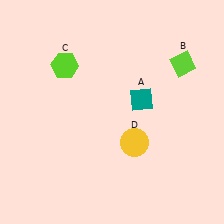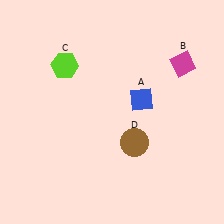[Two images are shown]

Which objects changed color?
A changed from teal to blue. B changed from lime to magenta. D changed from yellow to brown.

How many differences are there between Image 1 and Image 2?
There are 3 differences between the two images.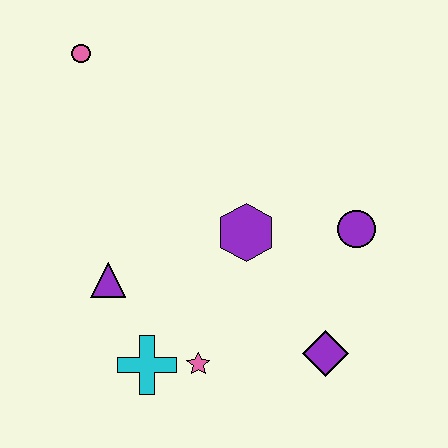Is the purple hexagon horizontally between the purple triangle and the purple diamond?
Yes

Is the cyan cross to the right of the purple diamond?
No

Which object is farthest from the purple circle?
The pink circle is farthest from the purple circle.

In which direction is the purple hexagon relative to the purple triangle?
The purple hexagon is to the right of the purple triangle.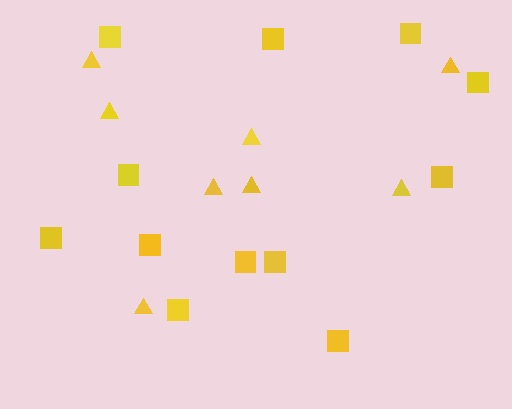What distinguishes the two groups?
There are 2 groups: one group of triangles (8) and one group of squares (12).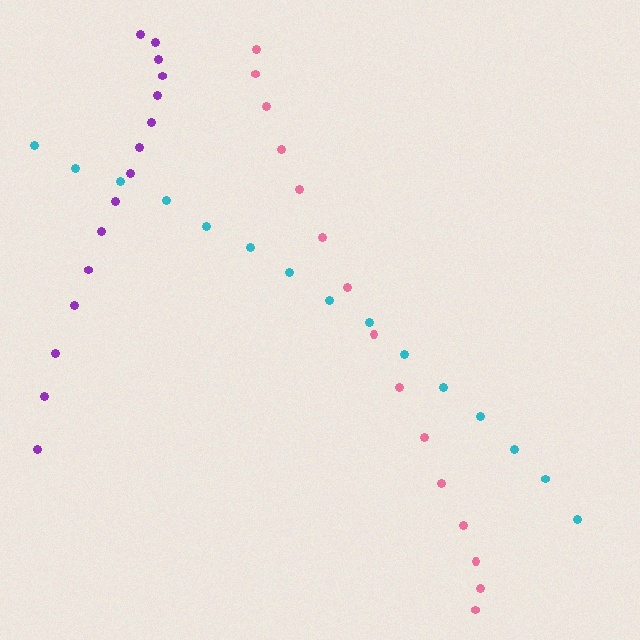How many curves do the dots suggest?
There are 3 distinct paths.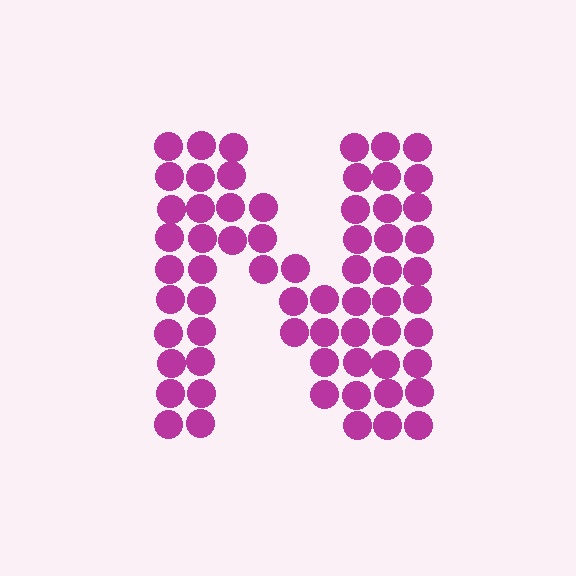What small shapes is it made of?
It is made of small circles.